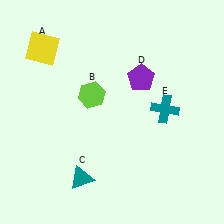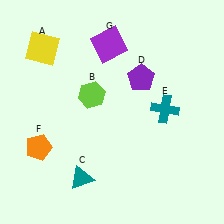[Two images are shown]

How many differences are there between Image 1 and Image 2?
There are 2 differences between the two images.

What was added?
An orange pentagon (F), a purple square (G) were added in Image 2.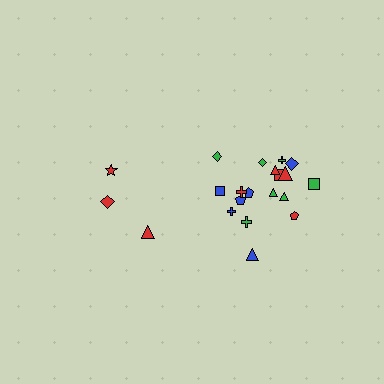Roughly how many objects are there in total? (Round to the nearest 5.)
Roughly 20 objects in total.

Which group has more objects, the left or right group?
The right group.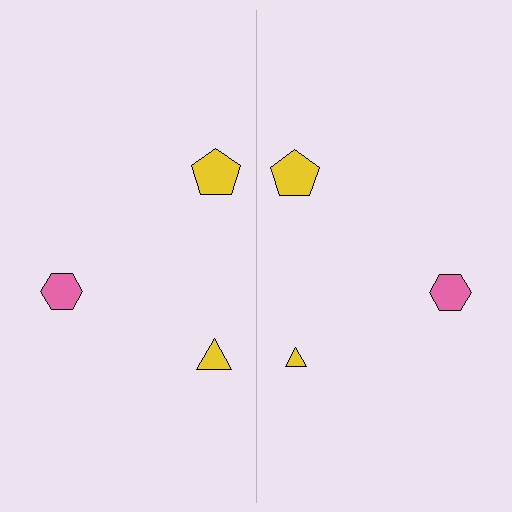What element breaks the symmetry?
The yellow triangle on the right side has a different size than its mirror counterpart.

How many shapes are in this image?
There are 6 shapes in this image.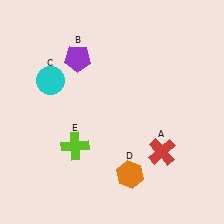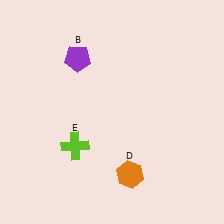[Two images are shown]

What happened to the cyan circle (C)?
The cyan circle (C) was removed in Image 2. It was in the top-left area of Image 1.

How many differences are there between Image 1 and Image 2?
There are 2 differences between the two images.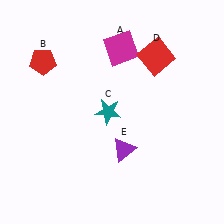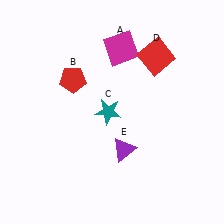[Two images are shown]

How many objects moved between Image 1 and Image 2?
1 object moved between the two images.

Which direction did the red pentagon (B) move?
The red pentagon (B) moved right.